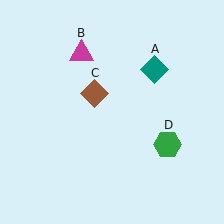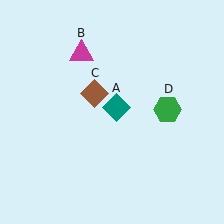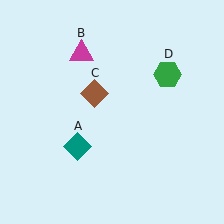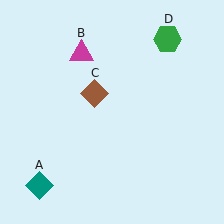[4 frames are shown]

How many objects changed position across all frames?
2 objects changed position: teal diamond (object A), green hexagon (object D).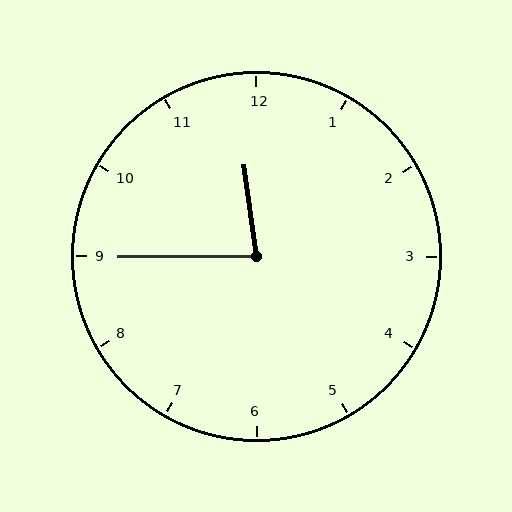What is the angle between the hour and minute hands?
Approximately 82 degrees.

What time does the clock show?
11:45.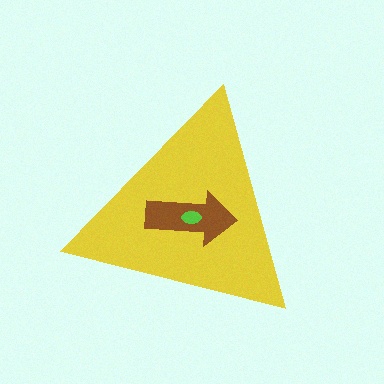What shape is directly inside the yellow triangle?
The brown arrow.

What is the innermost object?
The lime ellipse.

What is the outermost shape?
The yellow triangle.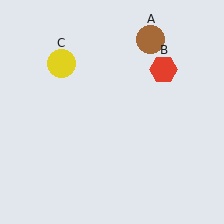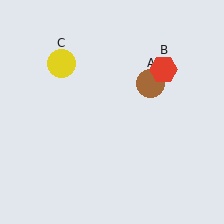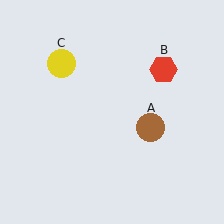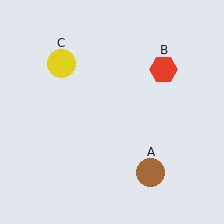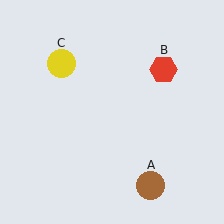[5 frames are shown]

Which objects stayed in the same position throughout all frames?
Red hexagon (object B) and yellow circle (object C) remained stationary.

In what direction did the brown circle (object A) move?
The brown circle (object A) moved down.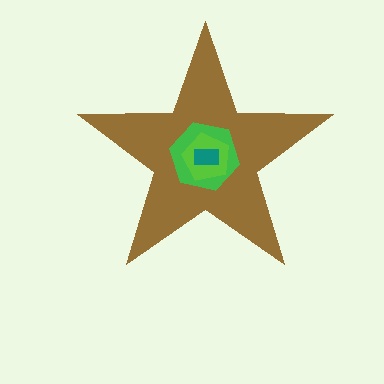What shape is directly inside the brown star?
The green hexagon.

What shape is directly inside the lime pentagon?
The teal rectangle.